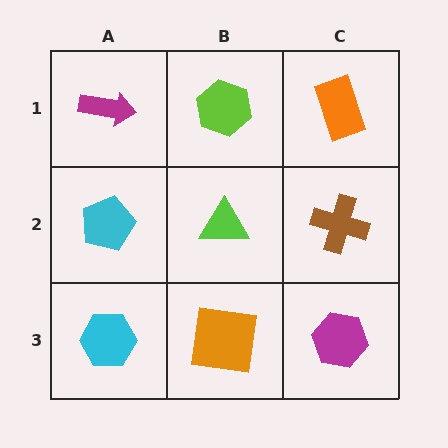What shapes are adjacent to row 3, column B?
A lime triangle (row 2, column B), a cyan hexagon (row 3, column A), a magenta hexagon (row 3, column C).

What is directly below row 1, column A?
A cyan pentagon.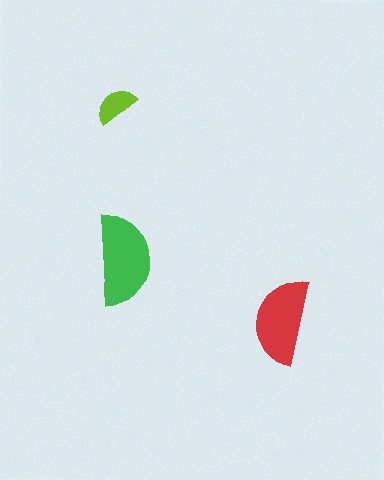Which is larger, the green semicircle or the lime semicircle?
The green one.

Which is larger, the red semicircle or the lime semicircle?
The red one.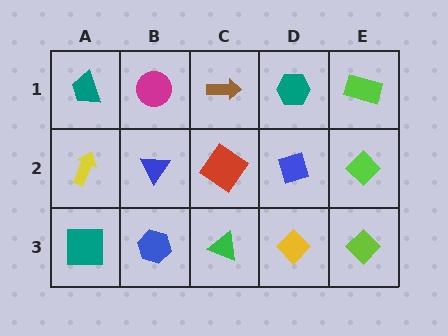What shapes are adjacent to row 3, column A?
A yellow arrow (row 2, column A), a blue hexagon (row 3, column B).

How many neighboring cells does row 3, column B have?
3.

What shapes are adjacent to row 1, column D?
A blue diamond (row 2, column D), a brown arrow (row 1, column C), a lime rectangle (row 1, column E).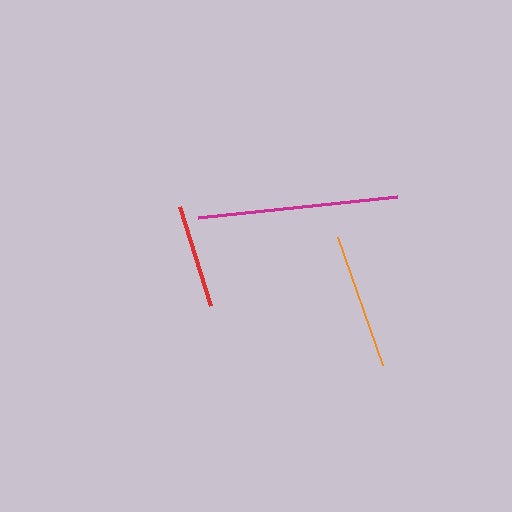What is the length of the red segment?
The red segment is approximately 104 pixels long.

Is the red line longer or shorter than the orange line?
The orange line is longer than the red line.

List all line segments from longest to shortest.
From longest to shortest: magenta, orange, red.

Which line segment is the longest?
The magenta line is the longest at approximately 200 pixels.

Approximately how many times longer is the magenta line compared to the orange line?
The magenta line is approximately 1.5 times the length of the orange line.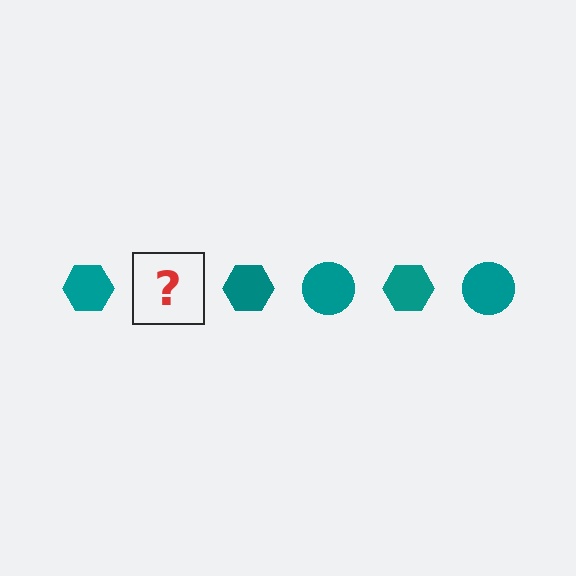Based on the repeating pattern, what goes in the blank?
The blank should be a teal circle.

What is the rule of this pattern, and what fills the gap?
The rule is that the pattern cycles through hexagon, circle shapes in teal. The gap should be filled with a teal circle.